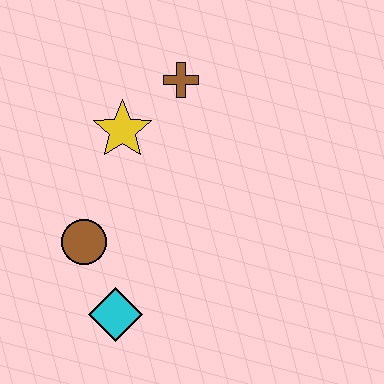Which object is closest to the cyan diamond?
The brown circle is closest to the cyan diamond.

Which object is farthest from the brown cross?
The cyan diamond is farthest from the brown cross.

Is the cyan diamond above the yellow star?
No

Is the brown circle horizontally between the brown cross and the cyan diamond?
No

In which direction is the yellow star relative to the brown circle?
The yellow star is above the brown circle.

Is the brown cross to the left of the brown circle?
No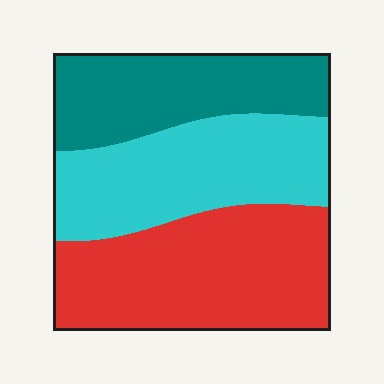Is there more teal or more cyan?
Cyan.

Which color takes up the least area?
Teal, at roughly 25%.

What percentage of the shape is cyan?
Cyan takes up about one third (1/3) of the shape.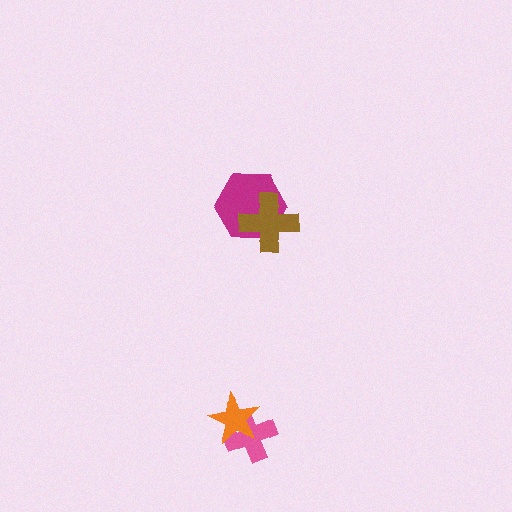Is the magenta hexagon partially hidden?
Yes, it is partially covered by another shape.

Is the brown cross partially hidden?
No, no other shape covers it.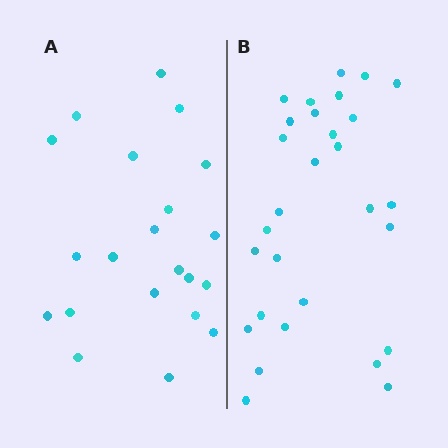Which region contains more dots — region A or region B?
Region B (the right region) has more dots.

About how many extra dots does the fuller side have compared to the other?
Region B has roughly 8 or so more dots than region A.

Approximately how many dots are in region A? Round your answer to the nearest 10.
About 20 dots. (The exact count is 21, which rounds to 20.)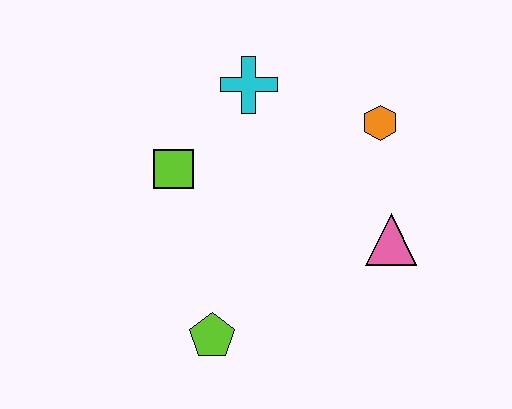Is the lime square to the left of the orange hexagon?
Yes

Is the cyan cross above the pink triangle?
Yes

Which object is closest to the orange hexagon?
The pink triangle is closest to the orange hexagon.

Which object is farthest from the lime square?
The pink triangle is farthest from the lime square.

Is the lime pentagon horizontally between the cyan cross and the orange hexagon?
No